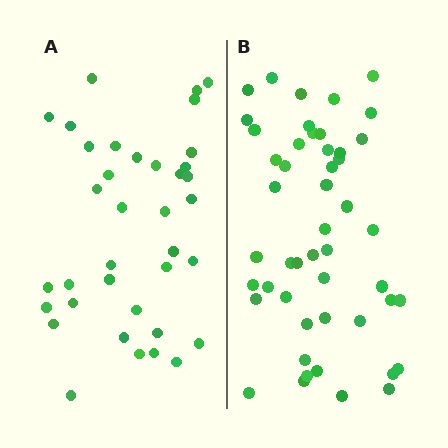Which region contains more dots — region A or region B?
Region B (the right region) has more dots.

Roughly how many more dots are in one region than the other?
Region B has roughly 12 or so more dots than region A.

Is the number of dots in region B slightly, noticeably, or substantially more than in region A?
Region B has noticeably more, but not dramatically so. The ratio is roughly 1.3 to 1.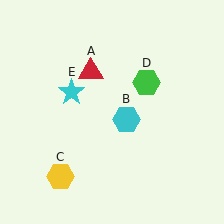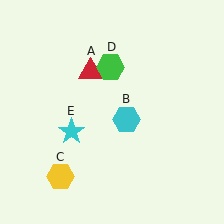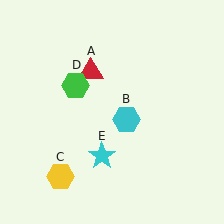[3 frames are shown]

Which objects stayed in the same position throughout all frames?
Red triangle (object A) and cyan hexagon (object B) and yellow hexagon (object C) remained stationary.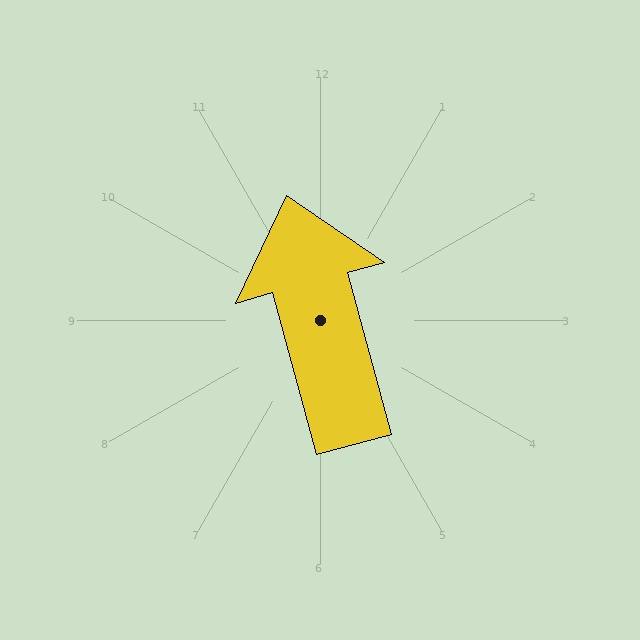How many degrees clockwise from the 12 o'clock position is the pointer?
Approximately 345 degrees.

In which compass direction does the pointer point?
North.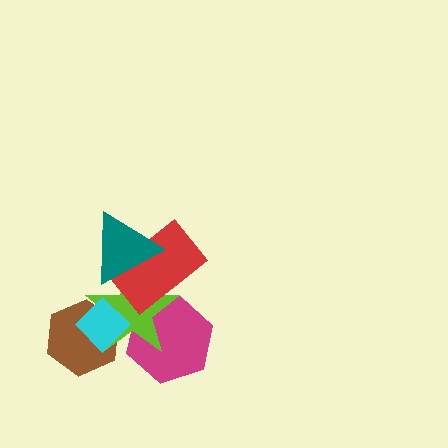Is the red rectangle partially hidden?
Yes, it is partially covered by another shape.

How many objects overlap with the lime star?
5 objects overlap with the lime star.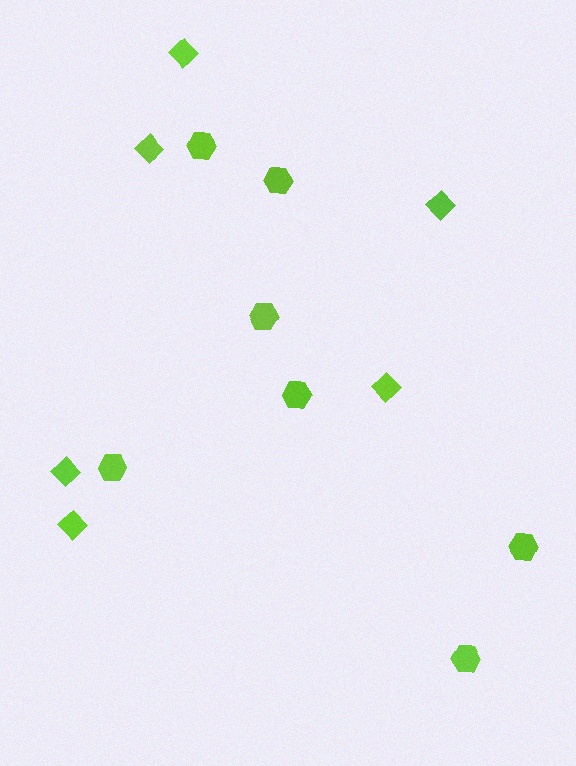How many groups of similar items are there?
There are 2 groups: one group of hexagons (7) and one group of diamonds (6).